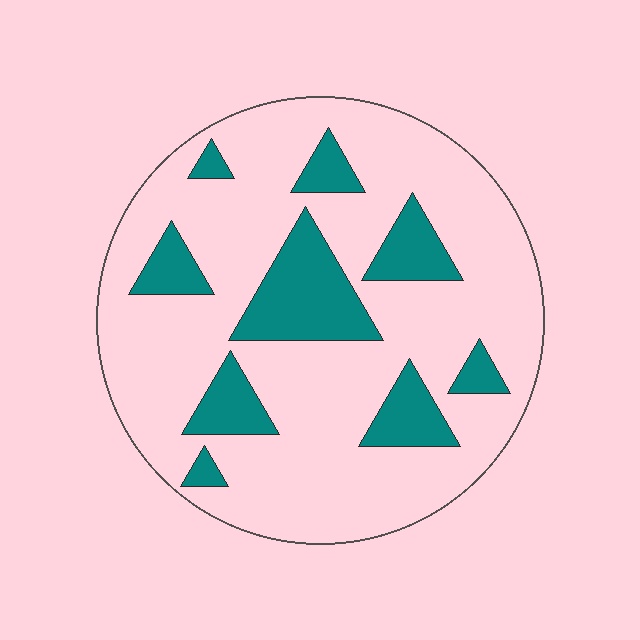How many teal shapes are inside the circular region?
9.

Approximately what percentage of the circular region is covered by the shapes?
Approximately 20%.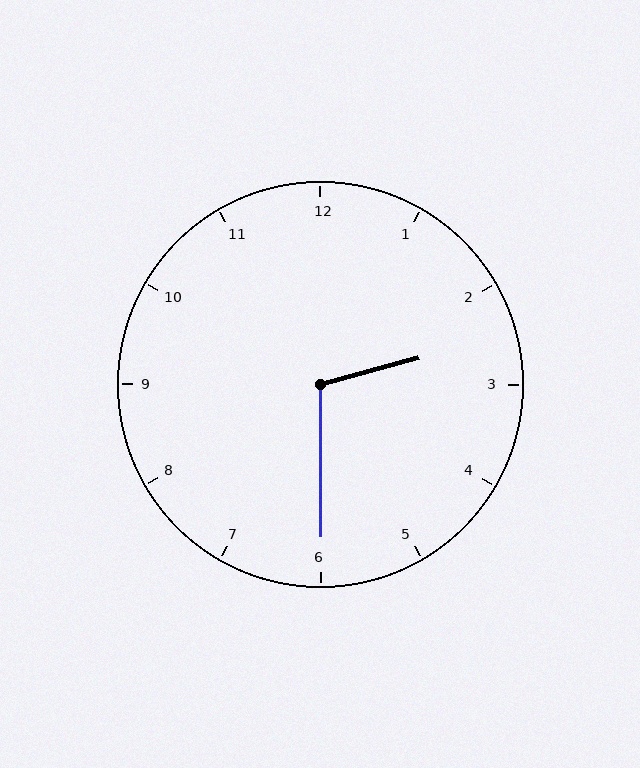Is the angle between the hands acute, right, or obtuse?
It is obtuse.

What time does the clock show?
2:30.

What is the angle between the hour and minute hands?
Approximately 105 degrees.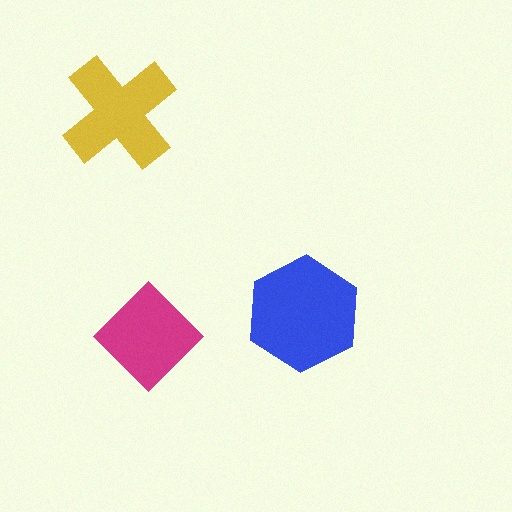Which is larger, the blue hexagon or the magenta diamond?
The blue hexagon.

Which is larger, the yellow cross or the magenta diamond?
The yellow cross.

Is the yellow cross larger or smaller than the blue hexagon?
Smaller.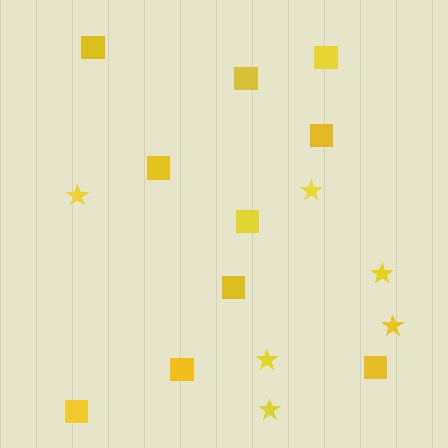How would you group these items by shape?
There are 2 groups: one group of stars (6) and one group of squares (10).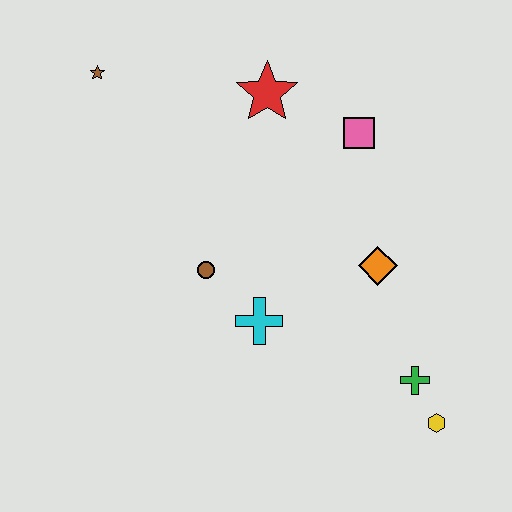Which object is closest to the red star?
The pink square is closest to the red star.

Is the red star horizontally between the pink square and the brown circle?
Yes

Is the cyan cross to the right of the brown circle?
Yes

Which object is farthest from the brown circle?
The yellow hexagon is farthest from the brown circle.